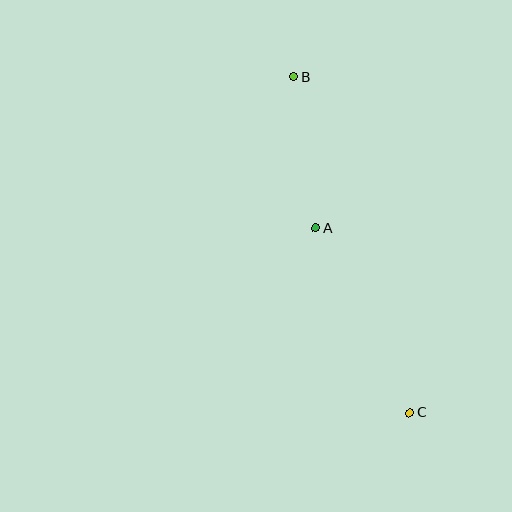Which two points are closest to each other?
Points A and B are closest to each other.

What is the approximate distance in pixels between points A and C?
The distance between A and C is approximately 207 pixels.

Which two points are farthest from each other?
Points B and C are farthest from each other.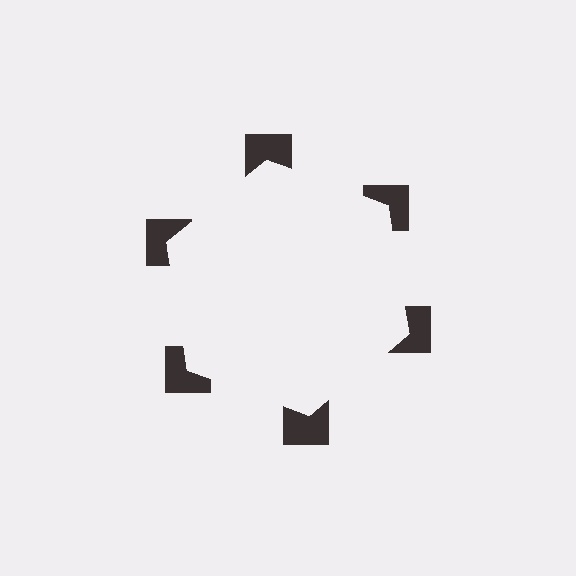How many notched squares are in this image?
There are 6 — one at each vertex of the illusory hexagon.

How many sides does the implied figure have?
6 sides.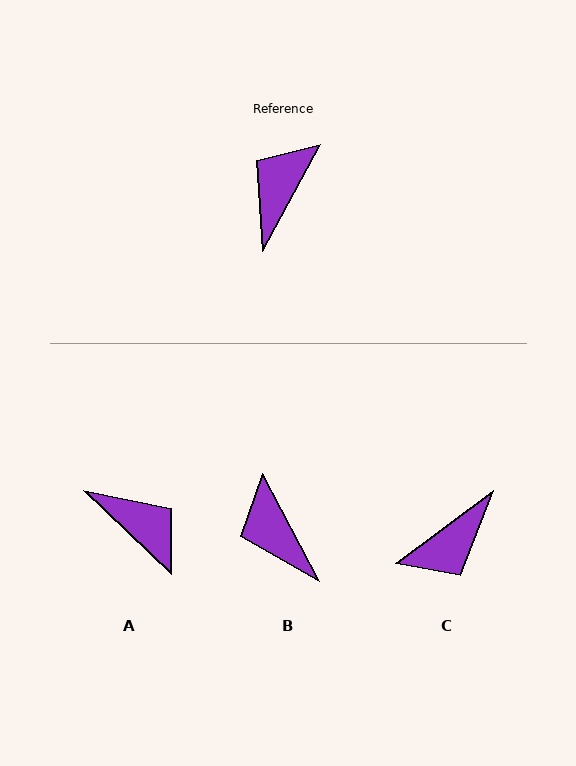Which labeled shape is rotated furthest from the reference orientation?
C, about 155 degrees away.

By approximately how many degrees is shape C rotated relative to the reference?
Approximately 155 degrees counter-clockwise.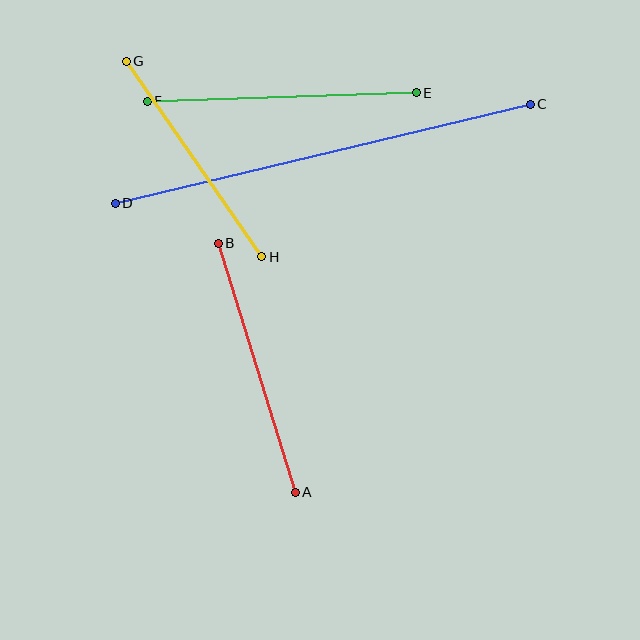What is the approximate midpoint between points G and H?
The midpoint is at approximately (194, 159) pixels.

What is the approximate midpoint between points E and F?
The midpoint is at approximately (282, 97) pixels.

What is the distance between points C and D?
The distance is approximately 427 pixels.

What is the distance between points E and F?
The distance is approximately 269 pixels.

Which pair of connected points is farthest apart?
Points C and D are farthest apart.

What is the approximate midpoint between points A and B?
The midpoint is at approximately (257, 368) pixels.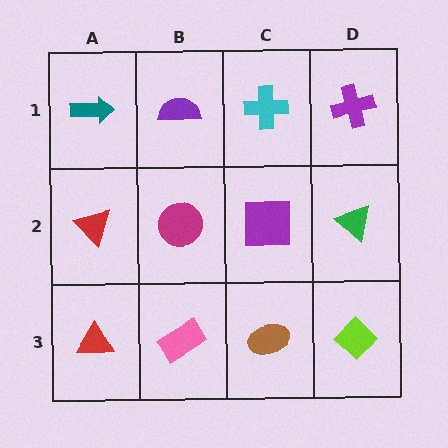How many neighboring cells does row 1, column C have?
3.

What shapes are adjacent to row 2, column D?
A purple cross (row 1, column D), a lime diamond (row 3, column D), a purple square (row 2, column C).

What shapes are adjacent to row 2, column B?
A purple semicircle (row 1, column B), a pink rectangle (row 3, column B), a red triangle (row 2, column A), a purple square (row 2, column C).